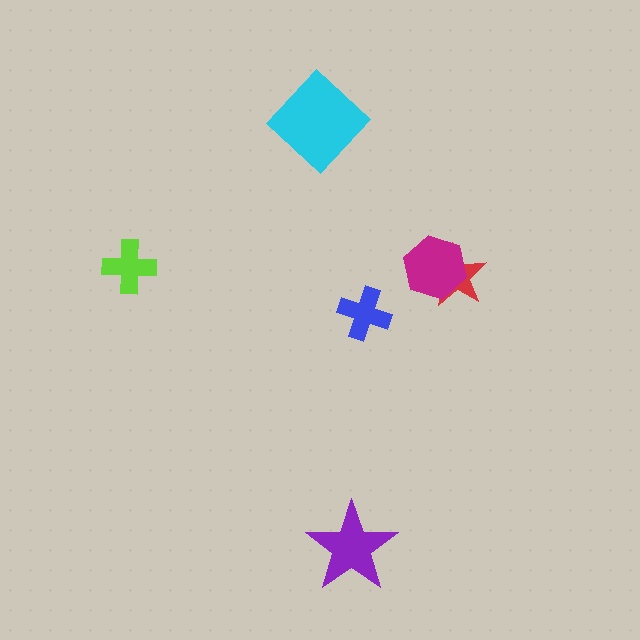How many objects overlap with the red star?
1 object overlaps with the red star.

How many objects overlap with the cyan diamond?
0 objects overlap with the cyan diamond.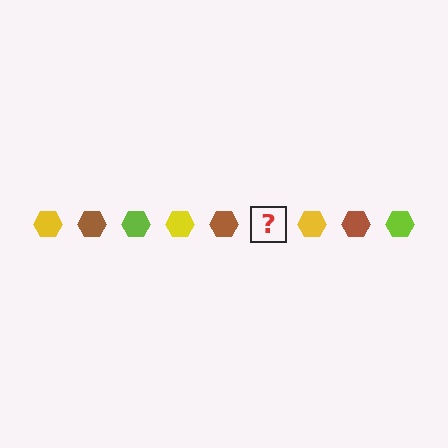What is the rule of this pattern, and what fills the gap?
The rule is that the pattern cycles through yellow, brown, lime hexagons. The gap should be filled with a lime hexagon.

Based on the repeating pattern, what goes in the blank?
The blank should be a lime hexagon.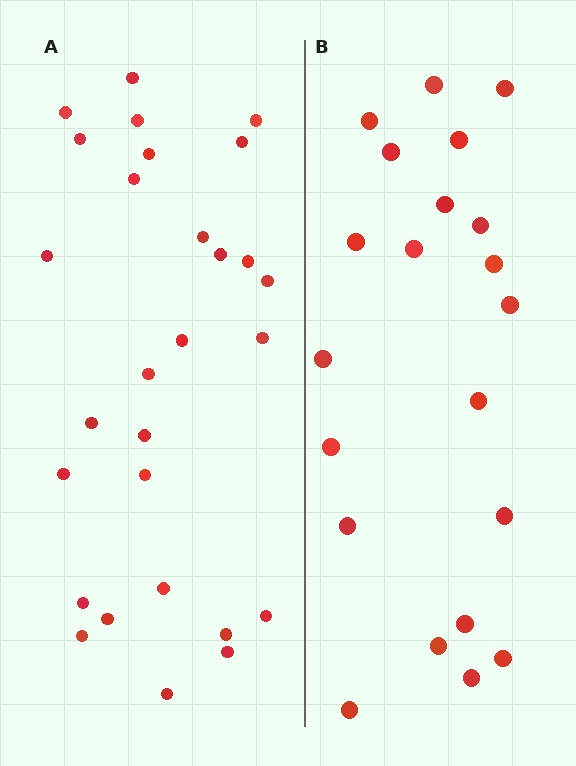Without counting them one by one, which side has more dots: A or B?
Region A (the left region) has more dots.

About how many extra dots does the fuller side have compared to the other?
Region A has roughly 8 or so more dots than region B.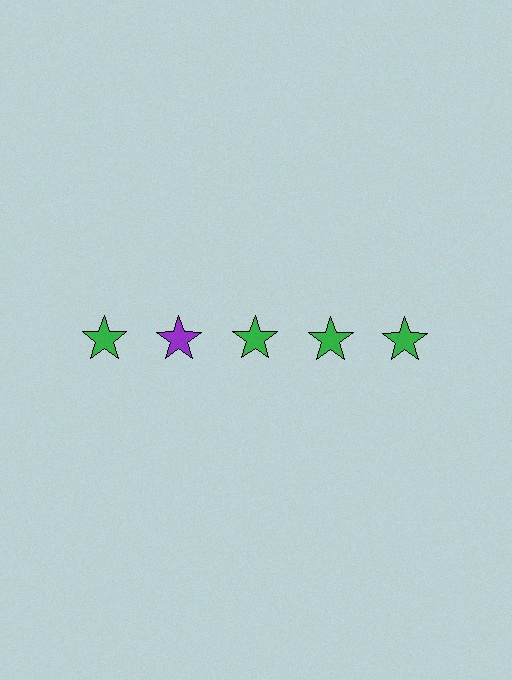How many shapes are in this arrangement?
There are 5 shapes arranged in a grid pattern.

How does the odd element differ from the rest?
It has a different color: purple instead of green.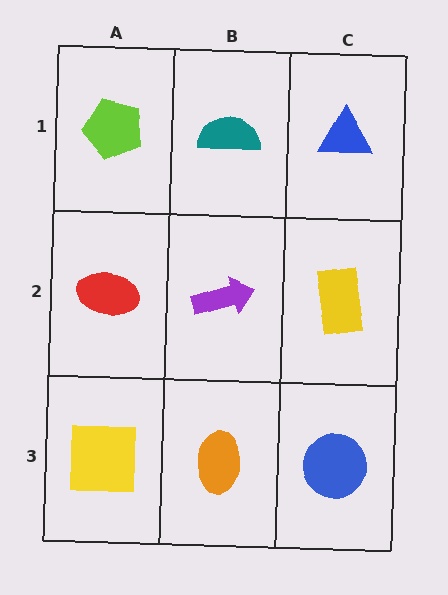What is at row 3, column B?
An orange ellipse.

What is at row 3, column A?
A yellow square.